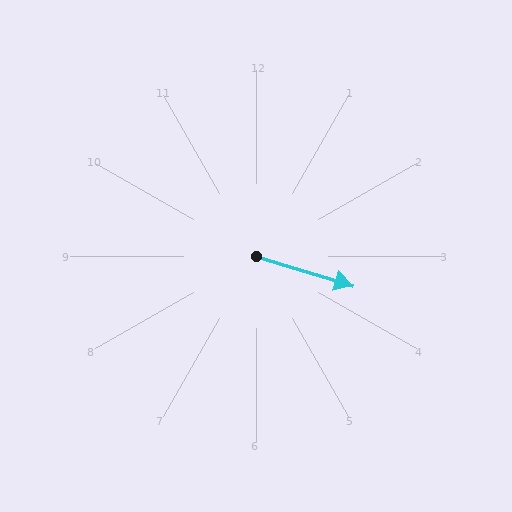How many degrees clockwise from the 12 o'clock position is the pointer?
Approximately 107 degrees.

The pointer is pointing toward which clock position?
Roughly 4 o'clock.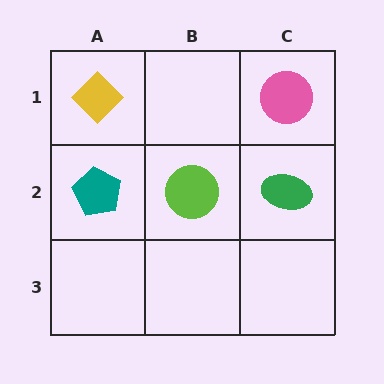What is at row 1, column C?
A pink circle.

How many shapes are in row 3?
0 shapes.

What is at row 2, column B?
A lime circle.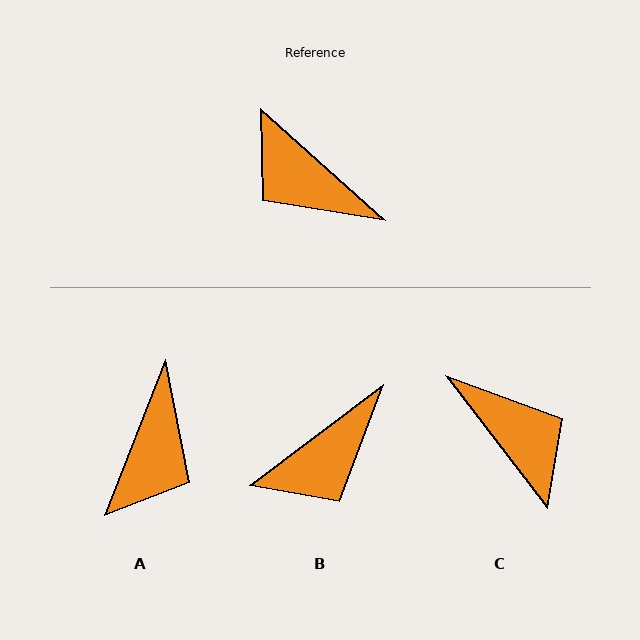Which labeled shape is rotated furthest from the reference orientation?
C, about 170 degrees away.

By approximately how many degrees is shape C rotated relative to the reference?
Approximately 170 degrees counter-clockwise.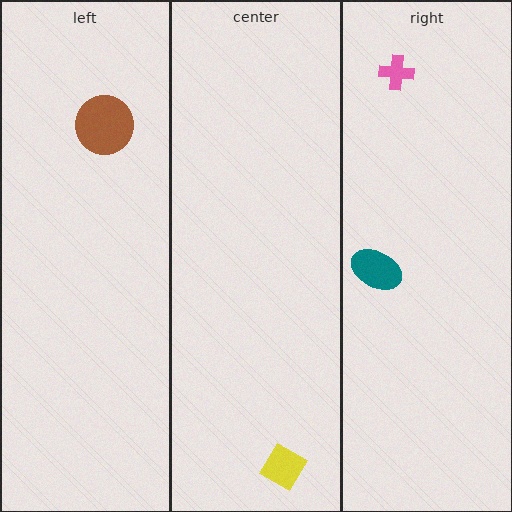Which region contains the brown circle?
The left region.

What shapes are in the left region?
The brown circle.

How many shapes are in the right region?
2.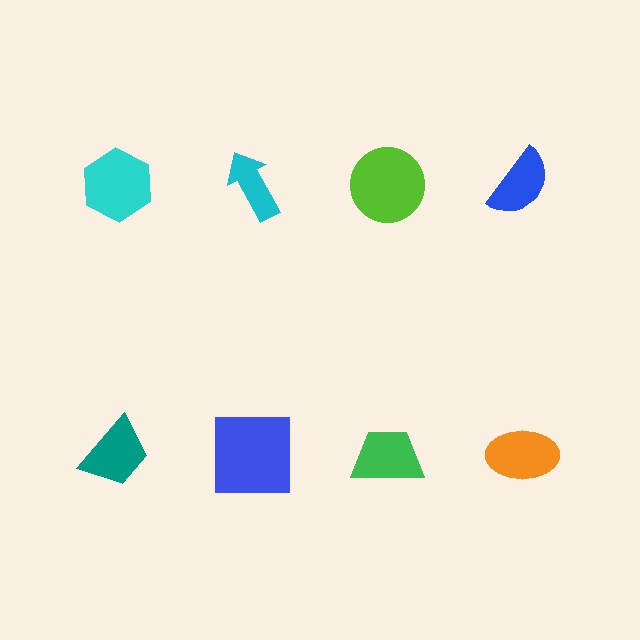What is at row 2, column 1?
A teal trapezoid.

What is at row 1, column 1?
A cyan hexagon.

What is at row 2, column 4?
An orange ellipse.